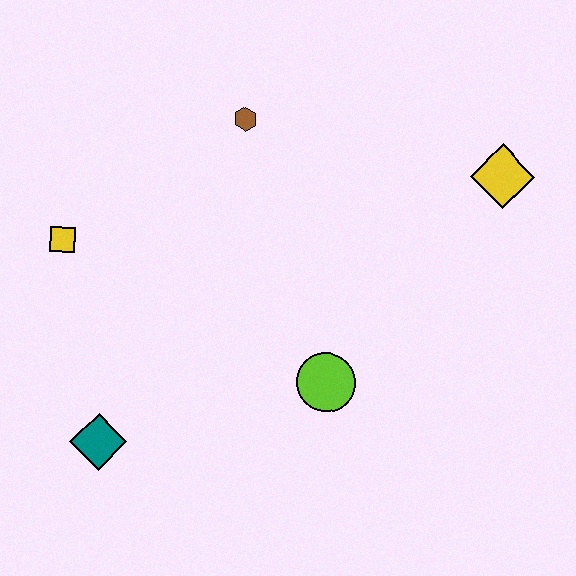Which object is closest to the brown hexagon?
The yellow square is closest to the brown hexagon.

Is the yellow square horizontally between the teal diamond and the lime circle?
No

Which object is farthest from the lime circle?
The yellow square is farthest from the lime circle.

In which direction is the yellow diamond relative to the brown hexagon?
The yellow diamond is to the right of the brown hexagon.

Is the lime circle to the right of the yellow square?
Yes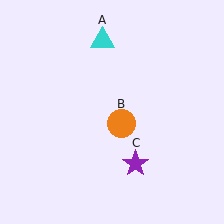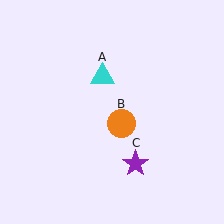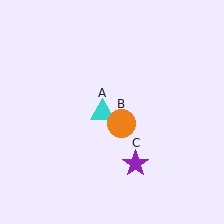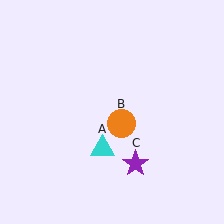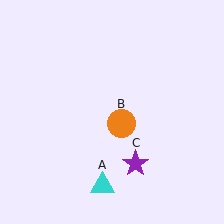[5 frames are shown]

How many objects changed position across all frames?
1 object changed position: cyan triangle (object A).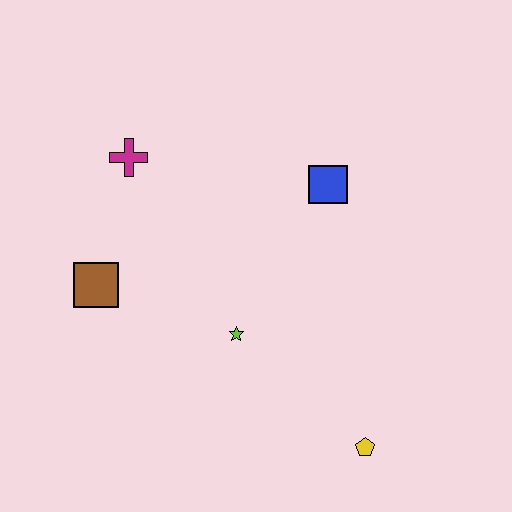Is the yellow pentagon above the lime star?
No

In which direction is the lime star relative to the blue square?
The lime star is below the blue square.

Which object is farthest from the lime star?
The magenta cross is farthest from the lime star.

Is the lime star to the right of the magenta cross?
Yes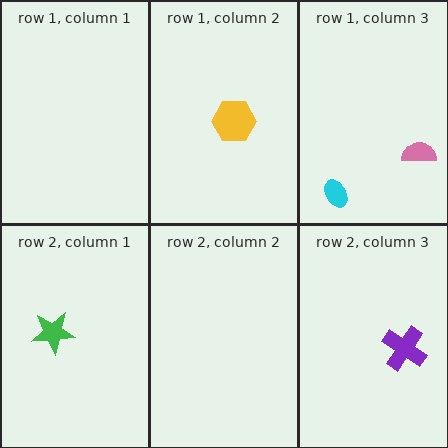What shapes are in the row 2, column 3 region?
The purple cross.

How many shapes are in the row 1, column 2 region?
1.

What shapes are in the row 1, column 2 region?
The yellow hexagon.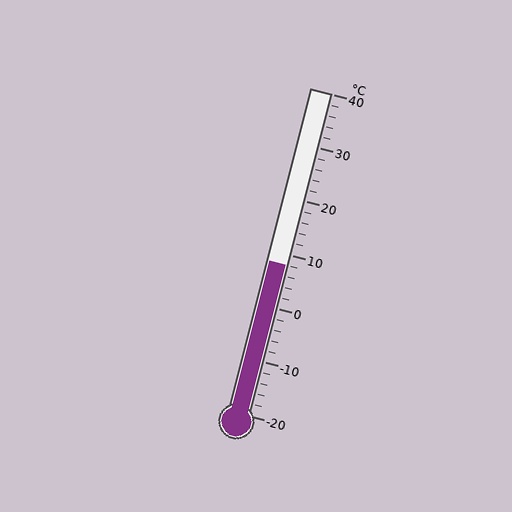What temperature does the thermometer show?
The thermometer shows approximately 8°C.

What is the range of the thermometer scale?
The thermometer scale ranges from -20°C to 40°C.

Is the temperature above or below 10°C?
The temperature is below 10°C.